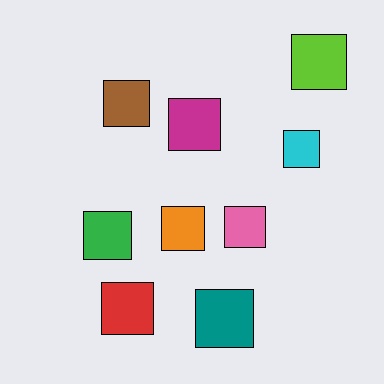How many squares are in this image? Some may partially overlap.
There are 9 squares.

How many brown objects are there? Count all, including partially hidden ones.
There is 1 brown object.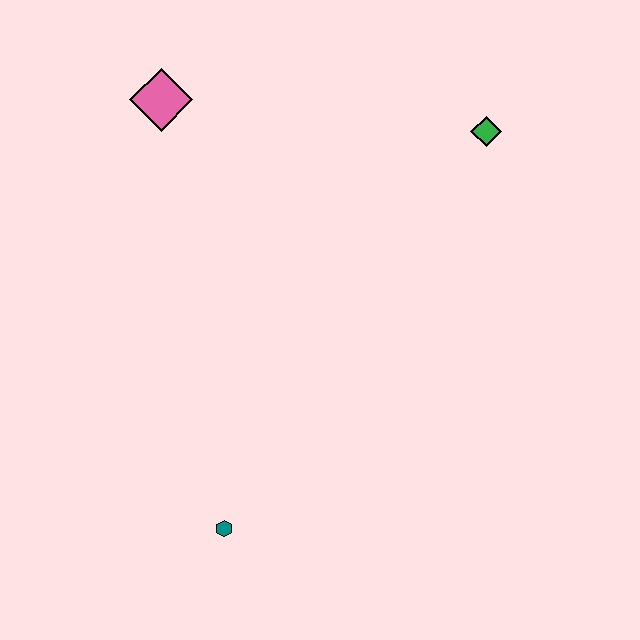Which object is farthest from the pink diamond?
The teal hexagon is farthest from the pink diamond.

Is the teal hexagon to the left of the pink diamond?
No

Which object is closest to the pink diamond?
The green diamond is closest to the pink diamond.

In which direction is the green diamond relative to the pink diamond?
The green diamond is to the right of the pink diamond.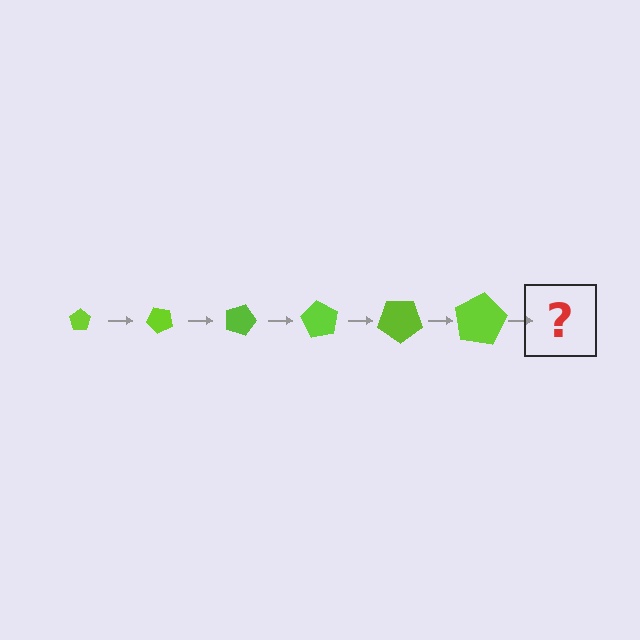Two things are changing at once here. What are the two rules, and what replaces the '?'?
The two rules are that the pentagon grows larger each step and it rotates 45 degrees each step. The '?' should be a pentagon, larger than the previous one and rotated 270 degrees from the start.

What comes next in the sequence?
The next element should be a pentagon, larger than the previous one and rotated 270 degrees from the start.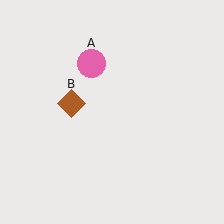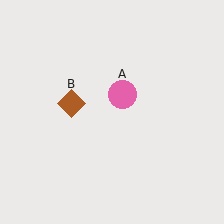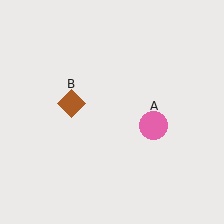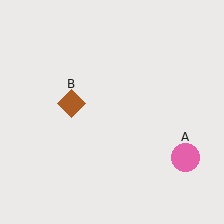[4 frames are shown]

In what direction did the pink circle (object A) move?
The pink circle (object A) moved down and to the right.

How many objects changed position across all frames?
1 object changed position: pink circle (object A).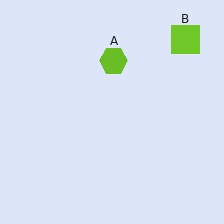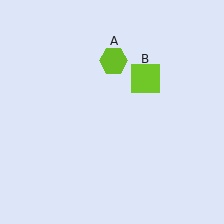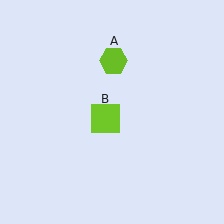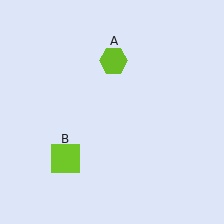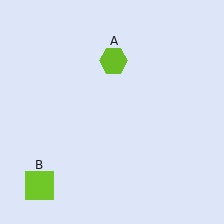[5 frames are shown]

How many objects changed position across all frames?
1 object changed position: lime square (object B).